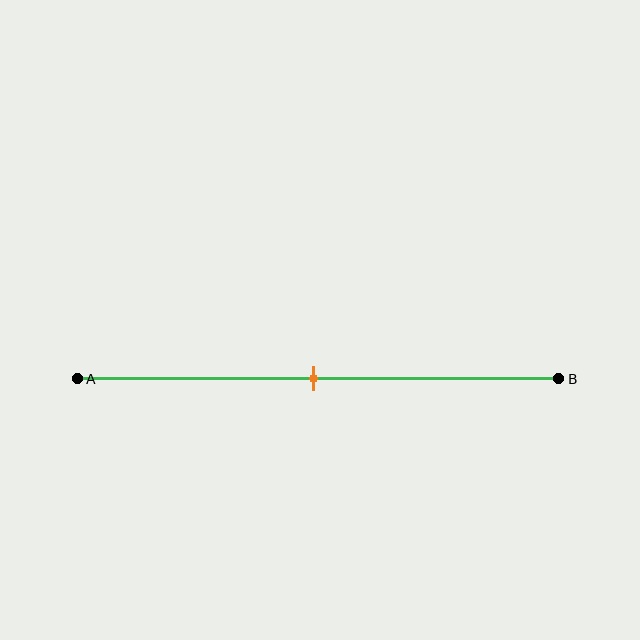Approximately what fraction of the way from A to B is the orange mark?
The orange mark is approximately 50% of the way from A to B.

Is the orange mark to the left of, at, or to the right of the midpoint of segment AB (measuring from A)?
The orange mark is approximately at the midpoint of segment AB.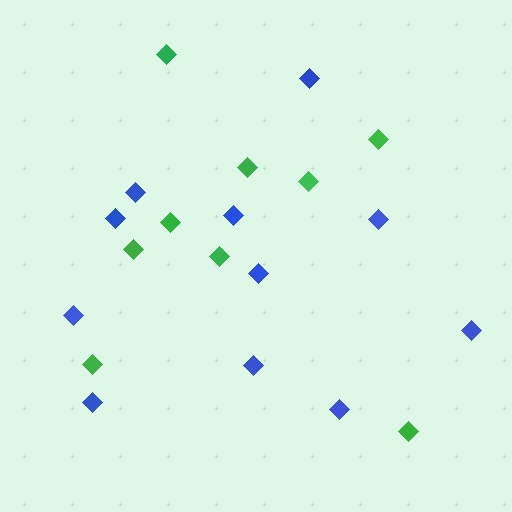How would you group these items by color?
There are 2 groups: one group of blue diamonds (11) and one group of green diamonds (9).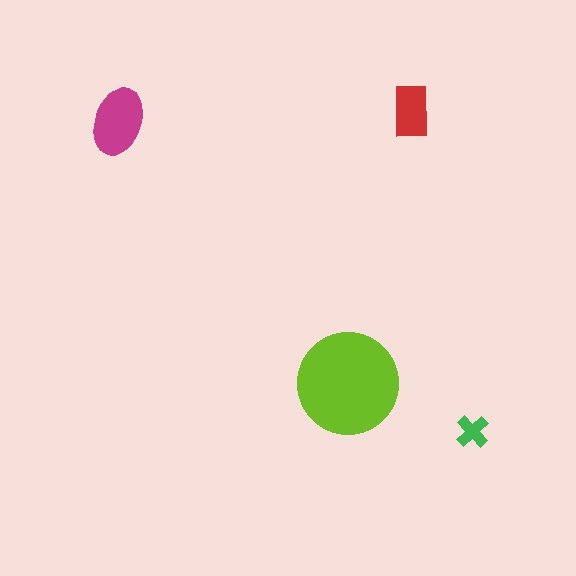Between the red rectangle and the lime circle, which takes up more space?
The lime circle.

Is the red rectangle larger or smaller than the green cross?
Larger.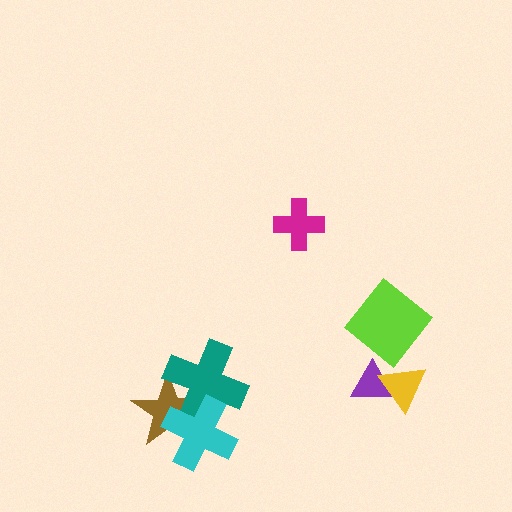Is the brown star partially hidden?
Yes, it is partially covered by another shape.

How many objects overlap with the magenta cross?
0 objects overlap with the magenta cross.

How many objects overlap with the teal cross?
2 objects overlap with the teal cross.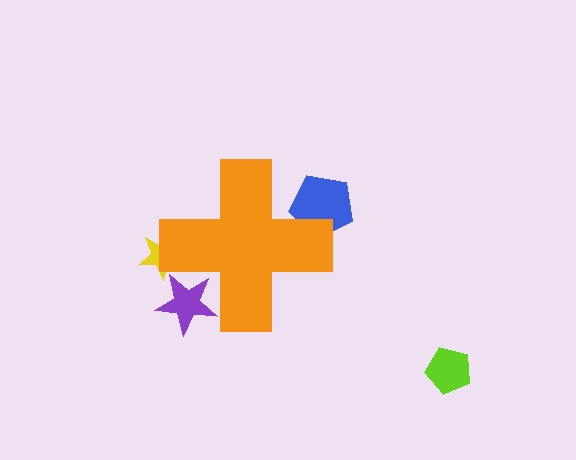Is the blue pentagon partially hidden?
Yes, the blue pentagon is partially hidden behind the orange cross.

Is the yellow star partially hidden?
Yes, the yellow star is partially hidden behind the orange cross.